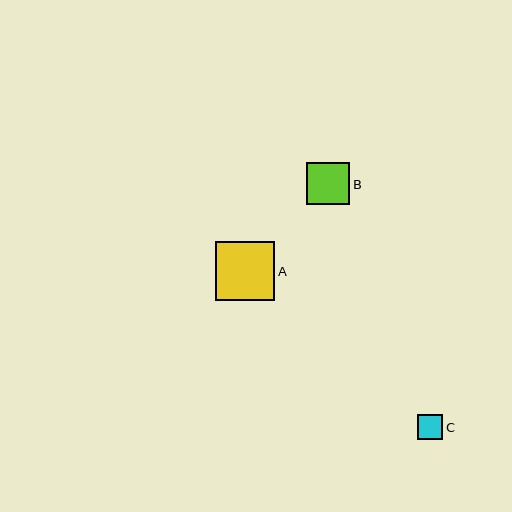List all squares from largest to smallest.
From largest to smallest: A, B, C.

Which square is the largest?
Square A is the largest with a size of approximately 59 pixels.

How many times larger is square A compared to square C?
Square A is approximately 2.4 times the size of square C.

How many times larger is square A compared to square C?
Square A is approximately 2.4 times the size of square C.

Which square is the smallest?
Square C is the smallest with a size of approximately 25 pixels.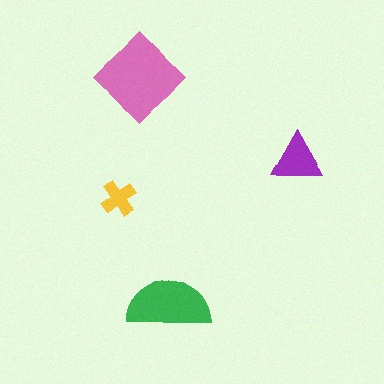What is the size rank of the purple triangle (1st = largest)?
3rd.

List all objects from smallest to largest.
The yellow cross, the purple triangle, the green semicircle, the pink diamond.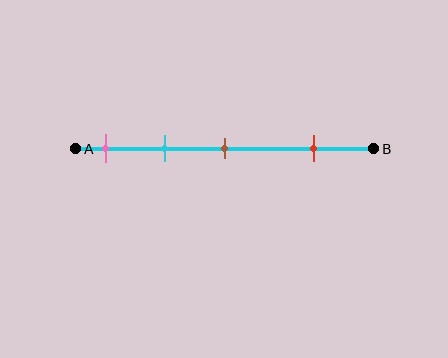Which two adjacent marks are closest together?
The pink and cyan marks are the closest adjacent pair.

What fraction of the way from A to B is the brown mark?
The brown mark is approximately 50% (0.5) of the way from A to B.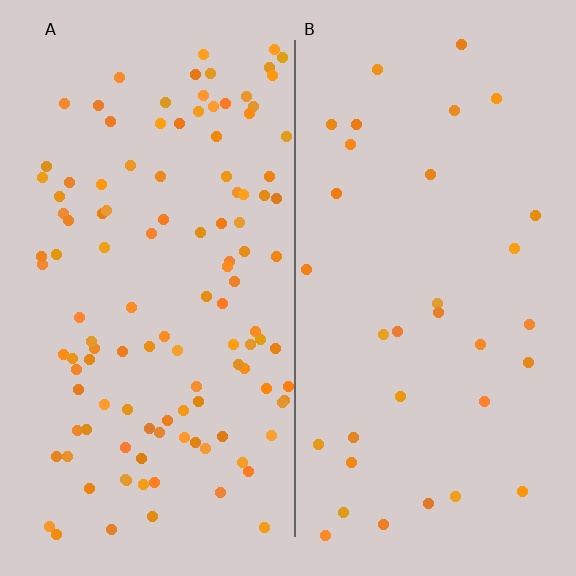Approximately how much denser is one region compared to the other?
Approximately 3.6× — region A over region B.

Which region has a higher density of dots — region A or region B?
A (the left).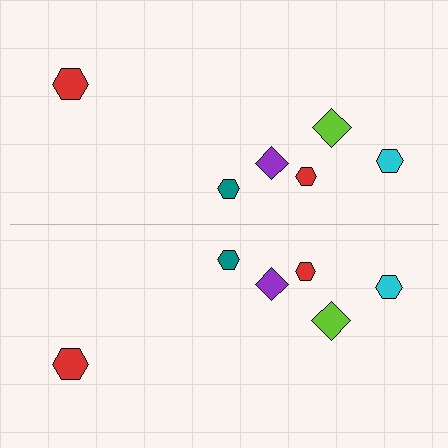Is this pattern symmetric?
Yes, this pattern has bilateral (reflection) symmetry.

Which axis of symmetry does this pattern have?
The pattern has a horizontal axis of symmetry running through the center of the image.